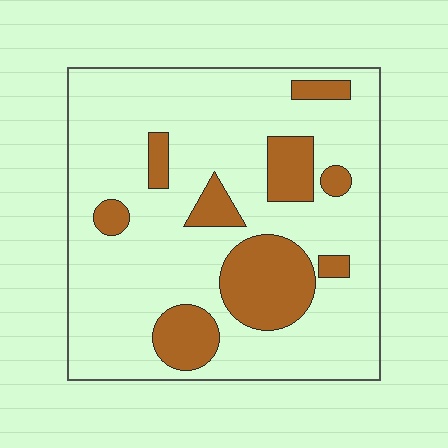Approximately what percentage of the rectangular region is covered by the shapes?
Approximately 20%.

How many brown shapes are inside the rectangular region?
9.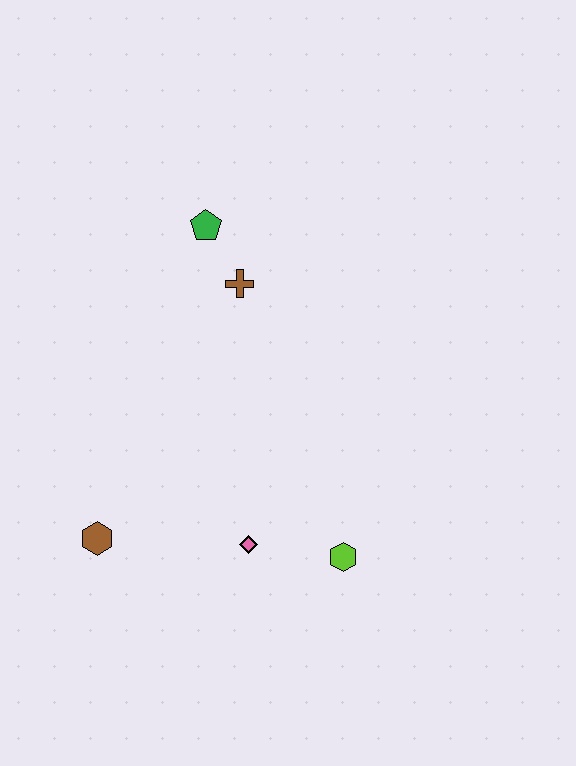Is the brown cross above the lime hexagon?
Yes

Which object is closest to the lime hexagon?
The pink diamond is closest to the lime hexagon.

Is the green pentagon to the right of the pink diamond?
No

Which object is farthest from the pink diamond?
The green pentagon is farthest from the pink diamond.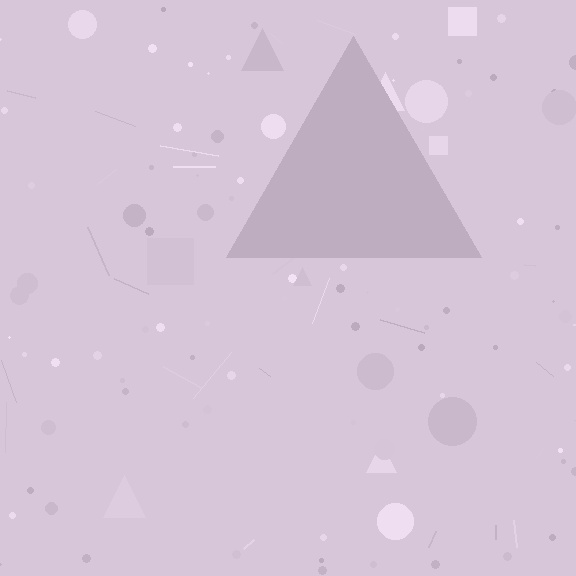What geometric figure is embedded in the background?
A triangle is embedded in the background.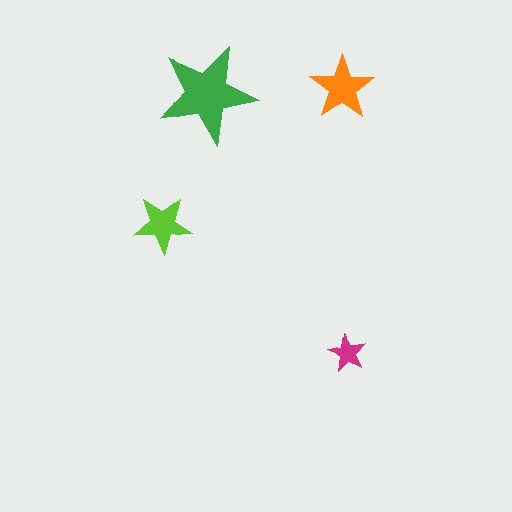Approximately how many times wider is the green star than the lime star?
About 1.5 times wider.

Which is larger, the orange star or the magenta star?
The orange one.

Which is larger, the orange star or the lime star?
The orange one.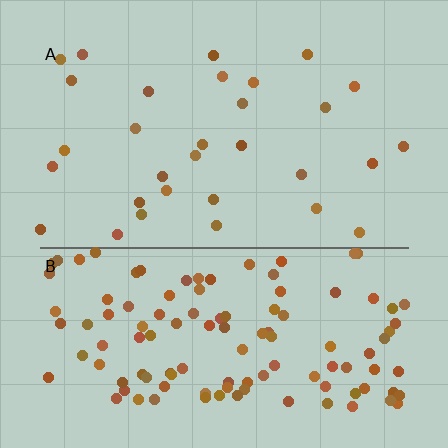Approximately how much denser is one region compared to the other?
Approximately 3.9× — region B over region A.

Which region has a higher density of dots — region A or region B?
B (the bottom).